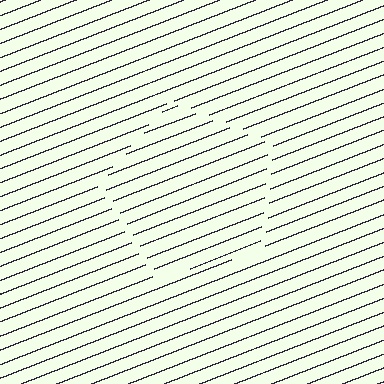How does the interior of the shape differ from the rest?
The interior of the shape contains the same grating, shifted by half a period — the contour is defined by the phase discontinuity where line-ends from the inner and outer gratings abut.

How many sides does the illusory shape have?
5 sides — the line-ends trace a pentagon.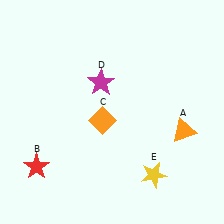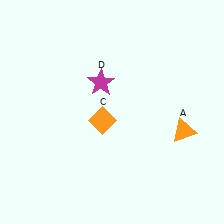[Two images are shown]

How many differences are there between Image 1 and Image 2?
There are 2 differences between the two images.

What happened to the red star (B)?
The red star (B) was removed in Image 2. It was in the bottom-left area of Image 1.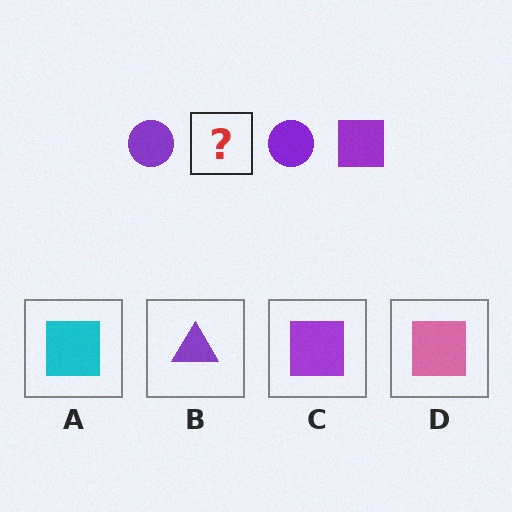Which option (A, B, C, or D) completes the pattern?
C.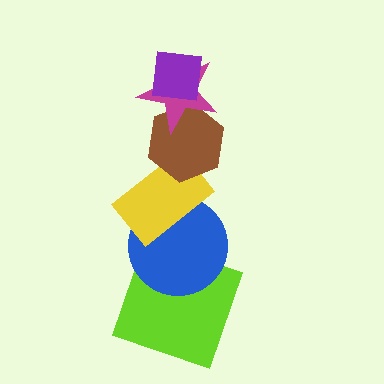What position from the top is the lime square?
The lime square is 6th from the top.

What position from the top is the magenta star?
The magenta star is 2nd from the top.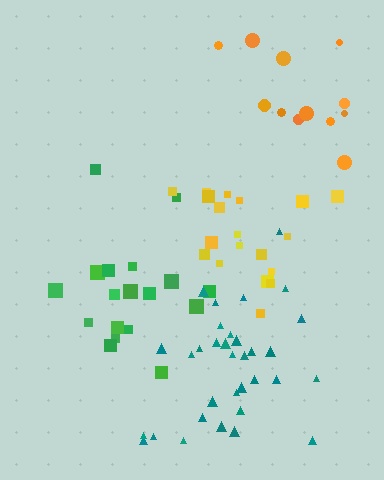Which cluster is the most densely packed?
Green.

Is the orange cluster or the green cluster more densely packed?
Green.